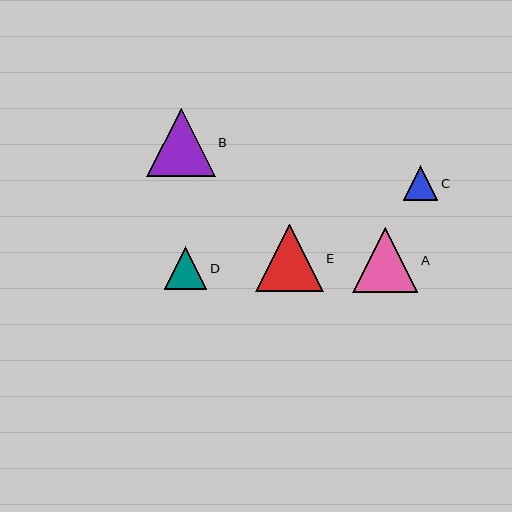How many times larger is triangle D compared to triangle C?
Triangle D is approximately 1.2 times the size of triangle C.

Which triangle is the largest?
Triangle B is the largest with a size of approximately 68 pixels.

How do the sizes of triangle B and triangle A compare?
Triangle B and triangle A are approximately the same size.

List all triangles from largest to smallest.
From largest to smallest: B, E, A, D, C.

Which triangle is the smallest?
Triangle C is the smallest with a size of approximately 35 pixels.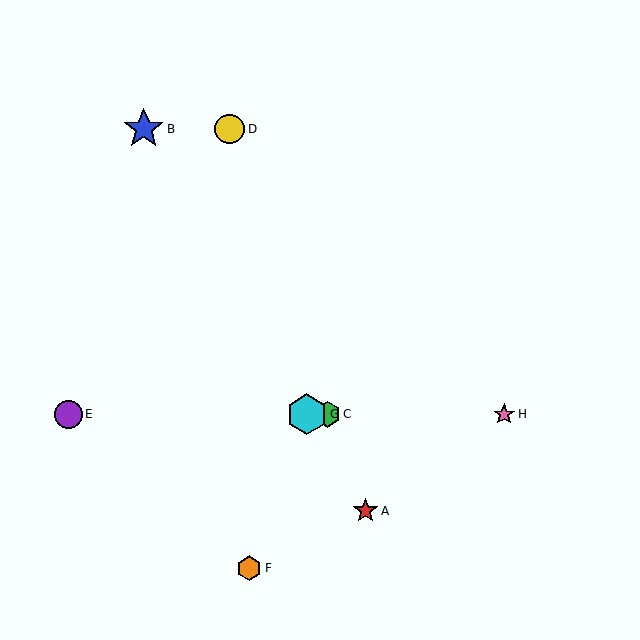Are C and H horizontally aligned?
Yes, both are at y≈414.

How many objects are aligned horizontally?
4 objects (C, E, G, H) are aligned horizontally.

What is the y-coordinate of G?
Object G is at y≈414.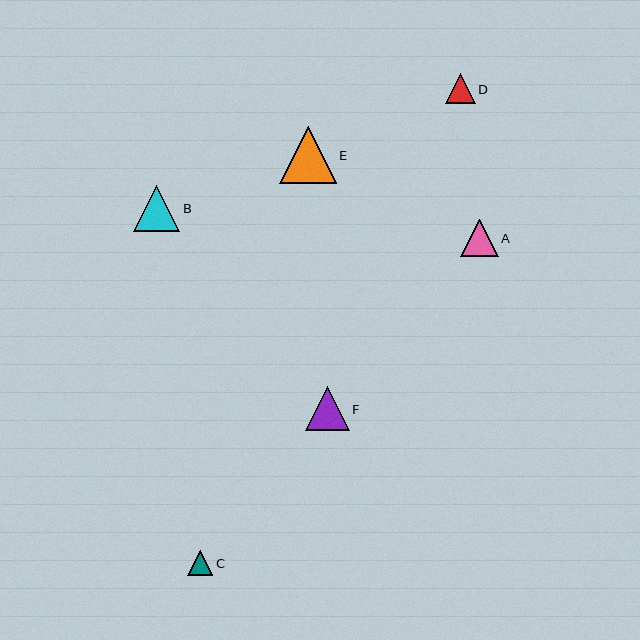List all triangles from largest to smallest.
From largest to smallest: E, B, F, A, D, C.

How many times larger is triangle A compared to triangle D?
Triangle A is approximately 1.3 times the size of triangle D.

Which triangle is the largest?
Triangle E is the largest with a size of approximately 56 pixels.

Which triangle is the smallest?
Triangle C is the smallest with a size of approximately 25 pixels.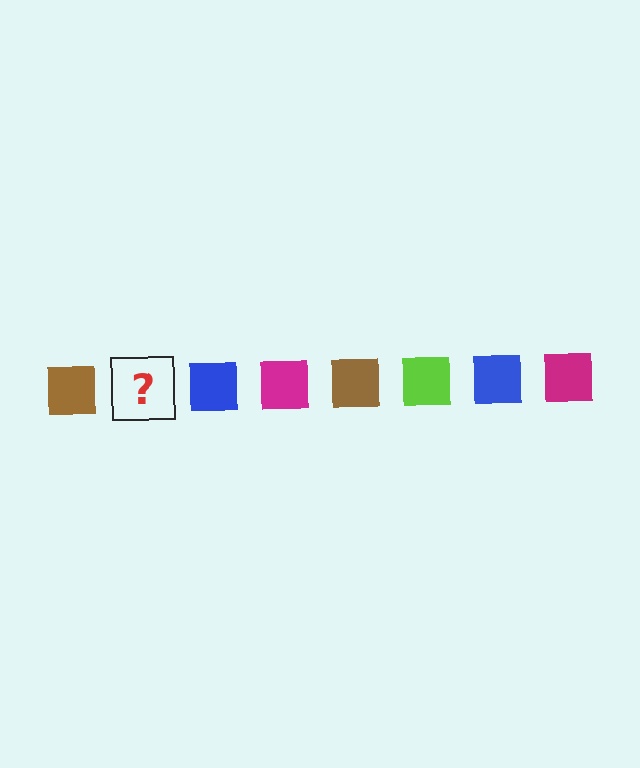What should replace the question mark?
The question mark should be replaced with a lime square.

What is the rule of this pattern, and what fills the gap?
The rule is that the pattern cycles through brown, lime, blue, magenta squares. The gap should be filled with a lime square.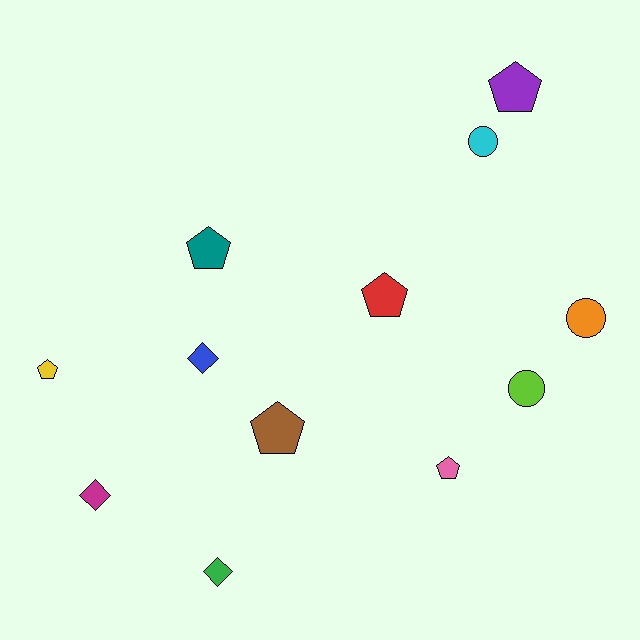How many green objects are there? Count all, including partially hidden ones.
There is 1 green object.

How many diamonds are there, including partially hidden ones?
There are 3 diamonds.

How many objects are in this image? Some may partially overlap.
There are 12 objects.